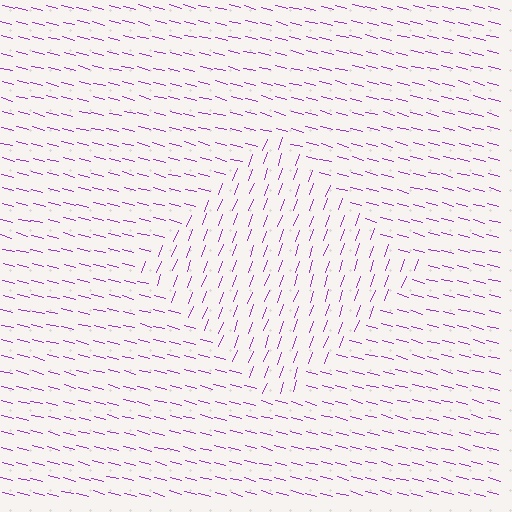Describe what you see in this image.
The image is filled with small purple line segments. A diamond region in the image has lines oriented differently from the surrounding lines, creating a visible texture boundary.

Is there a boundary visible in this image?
Yes, there is a texture boundary formed by a change in line orientation.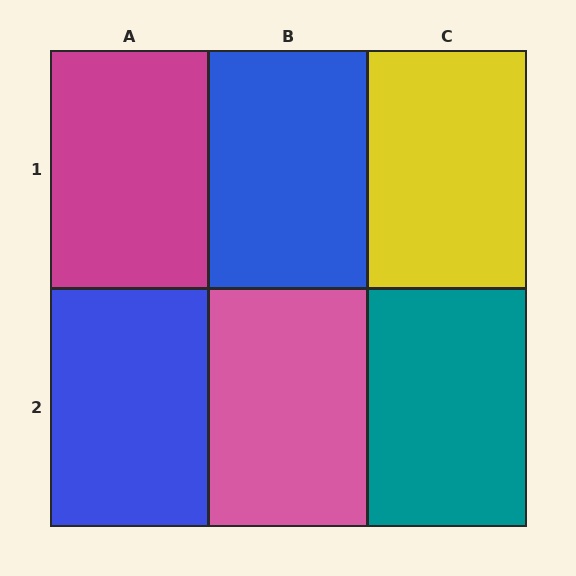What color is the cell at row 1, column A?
Magenta.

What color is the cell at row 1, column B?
Blue.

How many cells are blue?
2 cells are blue.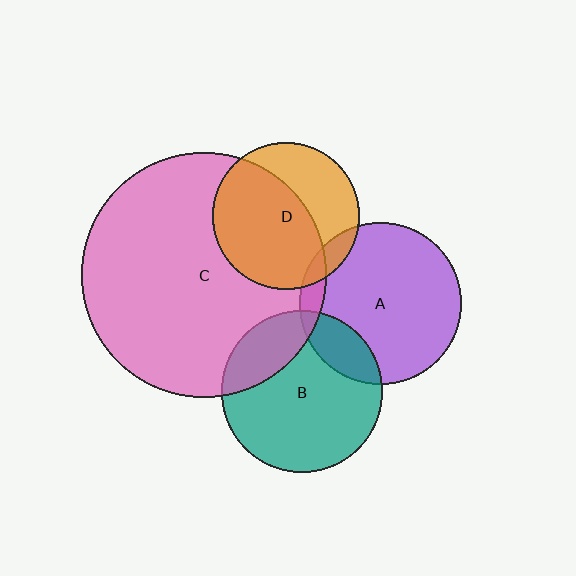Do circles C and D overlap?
Yes.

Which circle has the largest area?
Circle C (pink).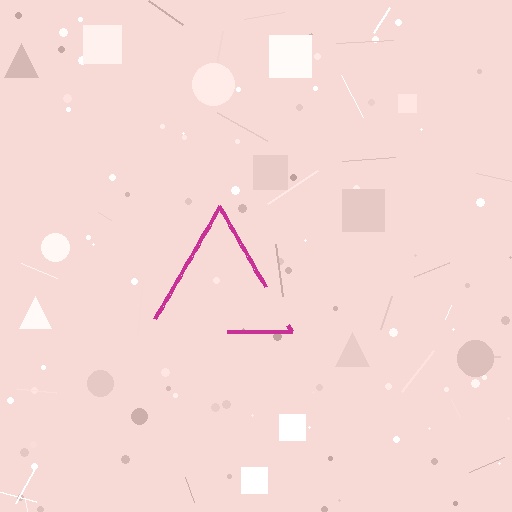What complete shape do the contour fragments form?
The contour fragments form a triangle.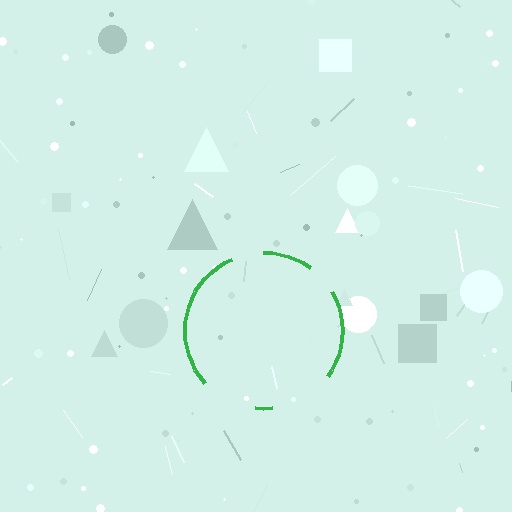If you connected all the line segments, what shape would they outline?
They would outline a circle.